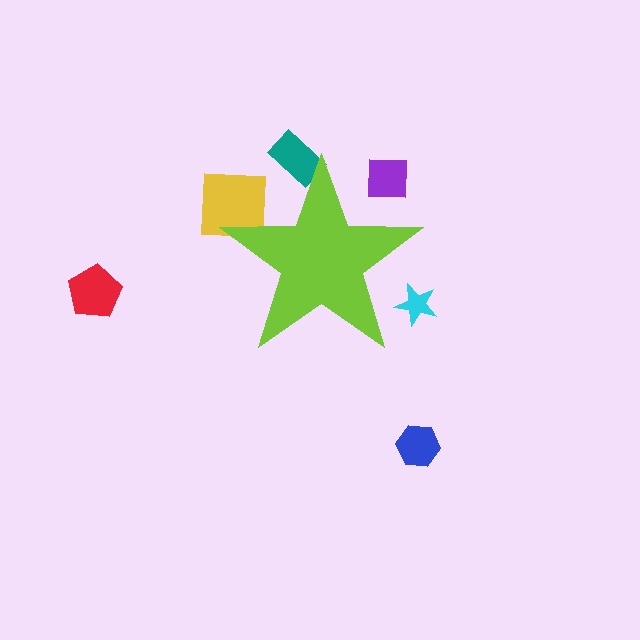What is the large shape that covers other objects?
A lime star.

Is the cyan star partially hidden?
Yes, the cyan star is partially hidden behind the lime star.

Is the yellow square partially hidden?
Yes, the yellow square is partially hidden behind the lime star.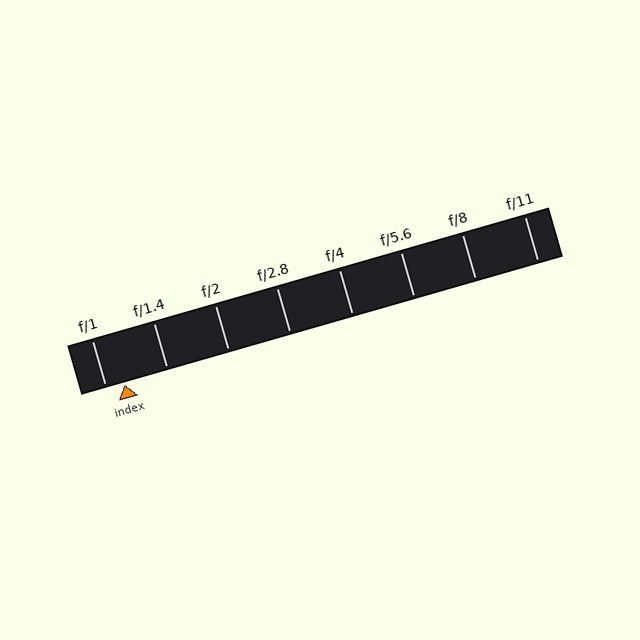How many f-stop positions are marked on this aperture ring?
There are 8 f-stop positions marked.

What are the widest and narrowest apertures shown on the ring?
The widest aperture shown is f/1 and the narrowest is f/11.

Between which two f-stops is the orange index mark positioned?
The index mark is between f/1 and f/1.4.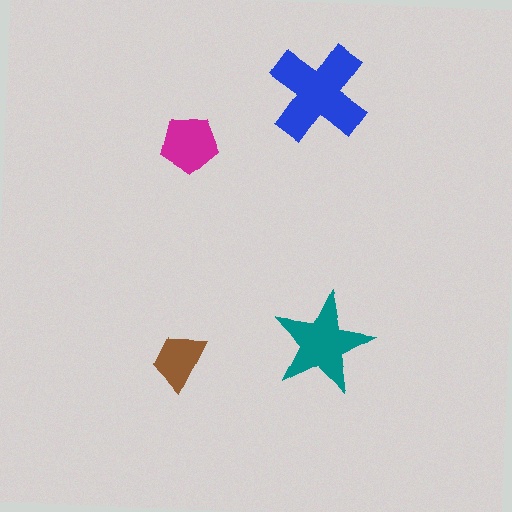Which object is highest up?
The blue cross is topmost.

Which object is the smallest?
The brown trapezoid.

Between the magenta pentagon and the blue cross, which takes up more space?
The blue cross.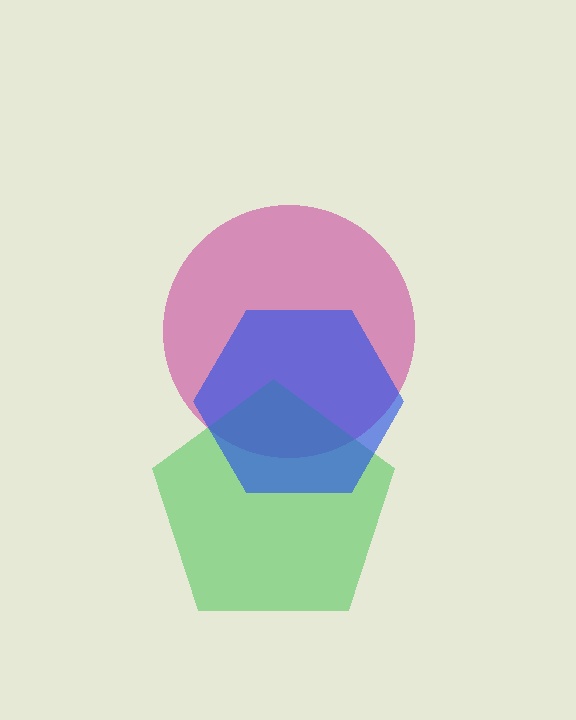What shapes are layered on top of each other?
The layered shapes are: a magenta circle, a green pentagon, a blue hexagon.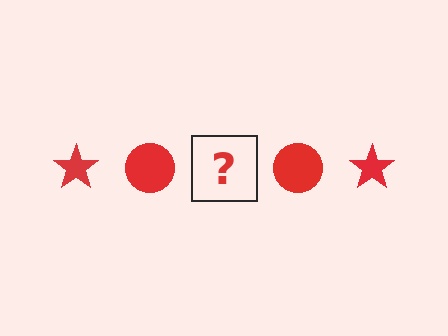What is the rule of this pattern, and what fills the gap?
The rule is that the pattern cycles through star, circle shapes in red. The gap should be filled with a red star.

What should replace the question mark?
The question mark should be replaced with a red star.